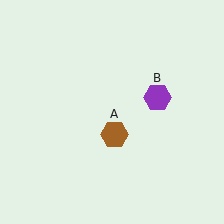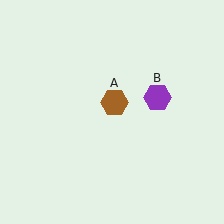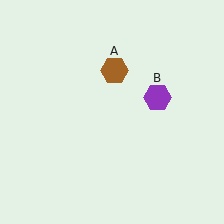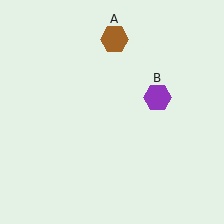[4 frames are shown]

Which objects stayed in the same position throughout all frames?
Purple hexagon (object B) remained stationary.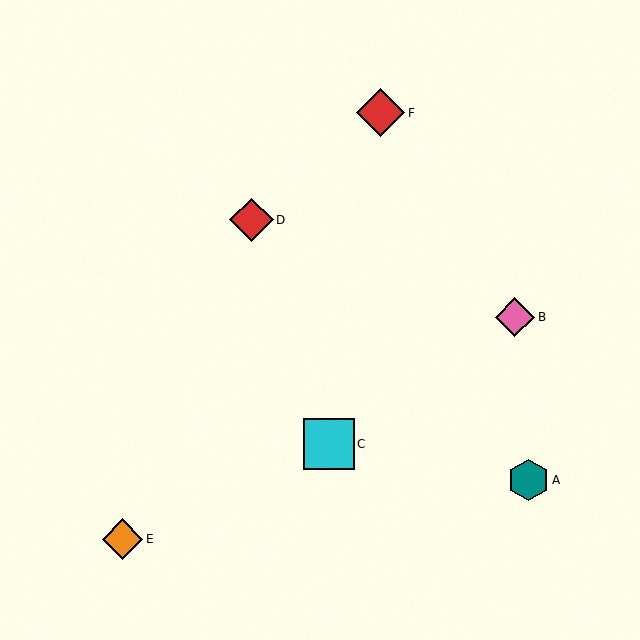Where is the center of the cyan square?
The center of the cyan square is at (329, 444).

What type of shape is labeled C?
Shape C is a cyan square.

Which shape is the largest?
The cyan square (labeled C) is the largest.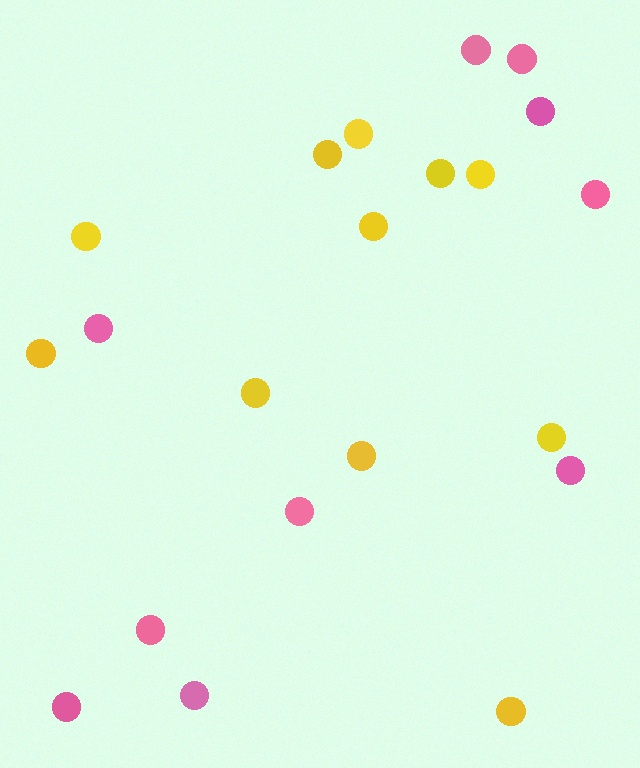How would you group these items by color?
There are 2 groups: one group of pink circles (10) and one group of yellow circles (11).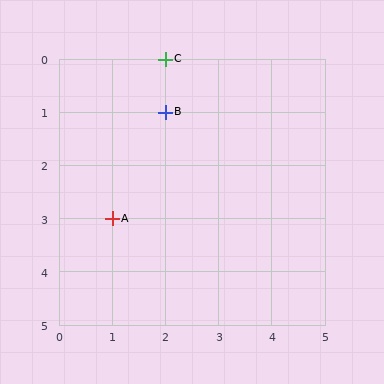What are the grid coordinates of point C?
Point C is at grid coordinates (2, 0).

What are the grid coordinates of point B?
Point B is at grid coordinates (2, 1).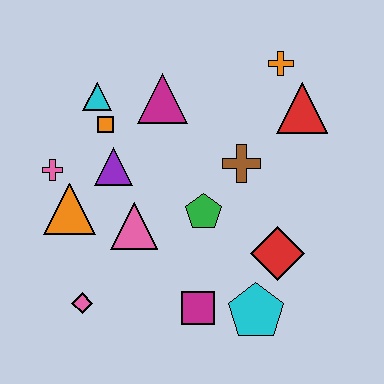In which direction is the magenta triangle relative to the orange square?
The magenta triangle is to the right of the orange square.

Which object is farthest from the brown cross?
The pink diamond is farthest from the brown cross.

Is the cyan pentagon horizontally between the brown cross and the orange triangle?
No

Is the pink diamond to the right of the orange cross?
No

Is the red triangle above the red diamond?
Yes